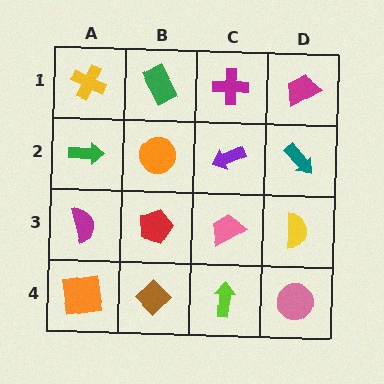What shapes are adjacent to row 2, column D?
A magenta trapezoid (row 1, column D), a yellow semicircle (row 3, column D), a purple arrow (row 2, column C).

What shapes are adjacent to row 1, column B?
An orange circle (row 2, column B), a yellow cross (row 1, column A), a magenta cross (row 1, column C).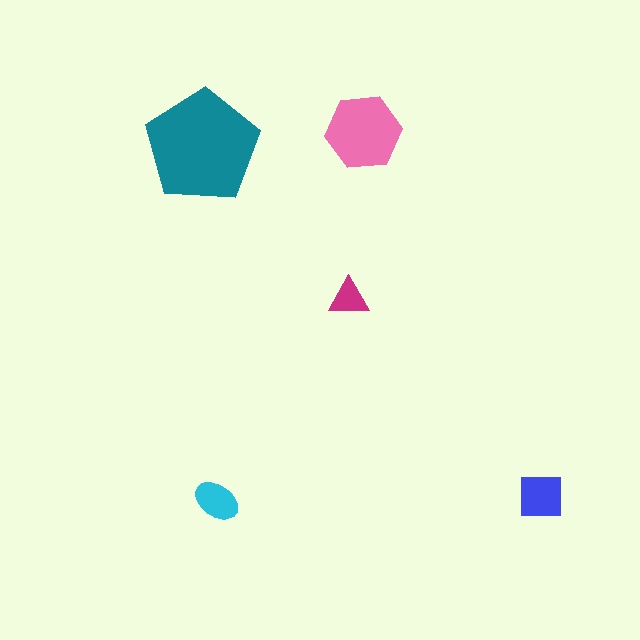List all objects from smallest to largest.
The magenta triangle, the cyan ellipse, the blue square, the pink hexagon, the teal pentagon.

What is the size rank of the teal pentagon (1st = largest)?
1st.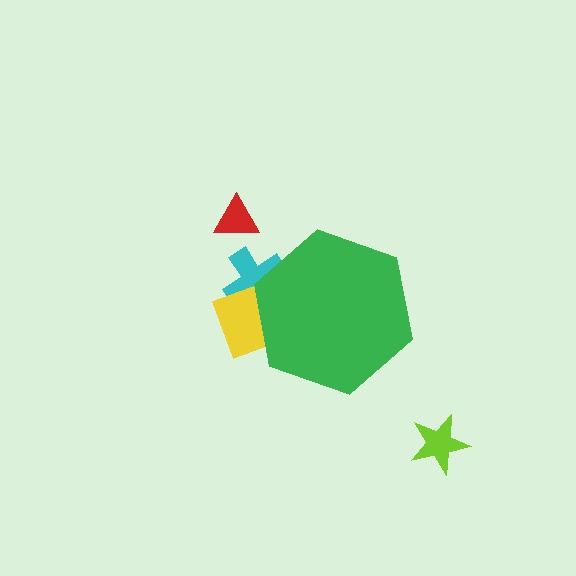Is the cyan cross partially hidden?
Yes, the cyan cross is partially hidden behind the green hexagon.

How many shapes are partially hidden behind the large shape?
2 shapes are partially hidden.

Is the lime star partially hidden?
No, the lime star is fully visible.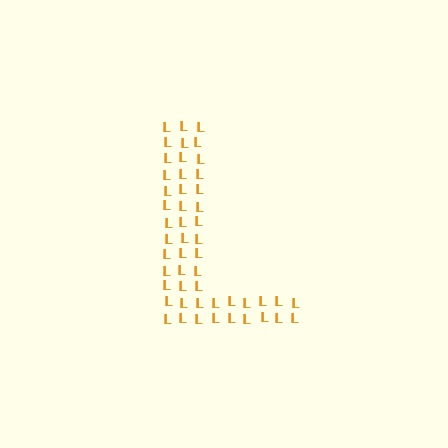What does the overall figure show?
The overall figure shows the letter L.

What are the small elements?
The small elements are letter L's.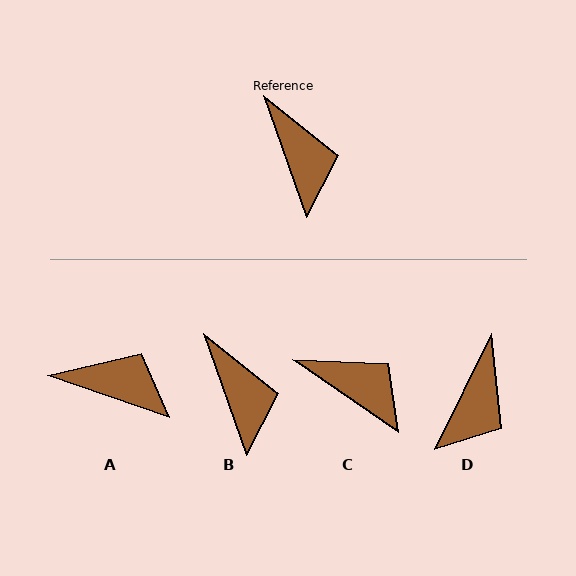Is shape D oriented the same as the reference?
No, it is off by about 45 degrees.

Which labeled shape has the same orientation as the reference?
B.